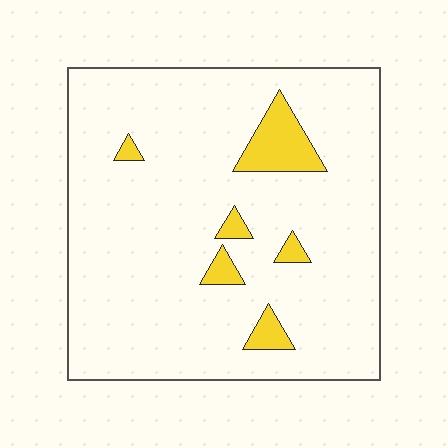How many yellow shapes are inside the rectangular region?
6.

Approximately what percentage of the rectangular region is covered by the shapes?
Approximately 10%.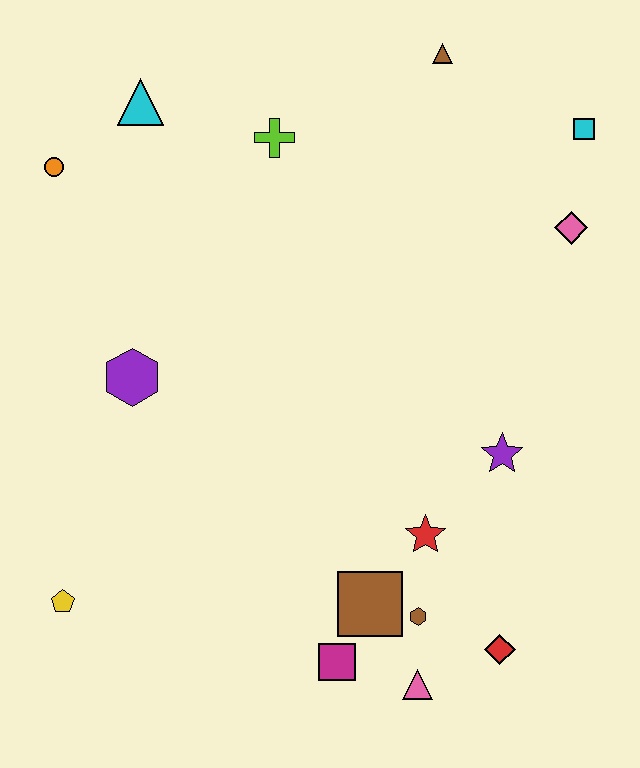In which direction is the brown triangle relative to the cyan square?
The brown triangle is to the left of the cyan square.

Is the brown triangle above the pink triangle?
Yes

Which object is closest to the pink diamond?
The cyan square is closest to the pink diamond.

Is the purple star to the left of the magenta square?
No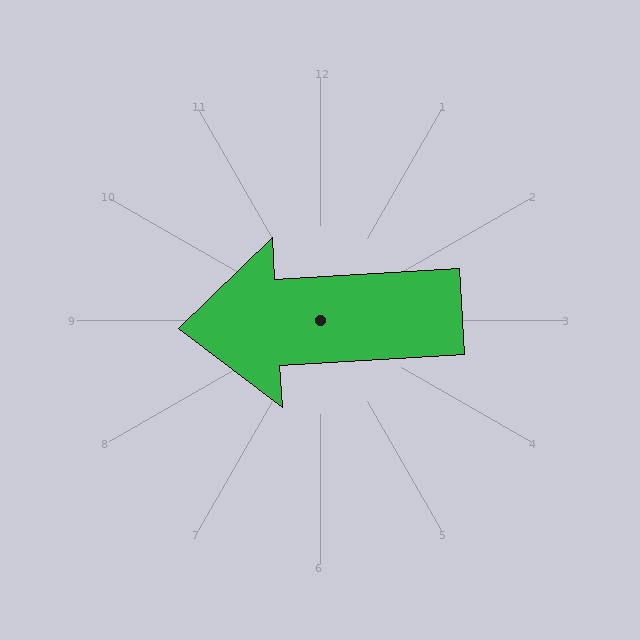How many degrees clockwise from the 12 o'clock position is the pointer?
Approximately 267 degrees.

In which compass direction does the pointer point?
West.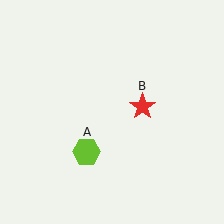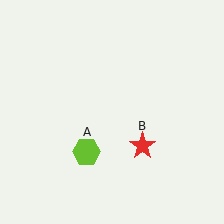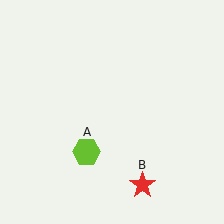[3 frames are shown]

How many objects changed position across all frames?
1 object changed position: red star (object B).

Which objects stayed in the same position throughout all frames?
Lime hexagon (object A) remained stationary.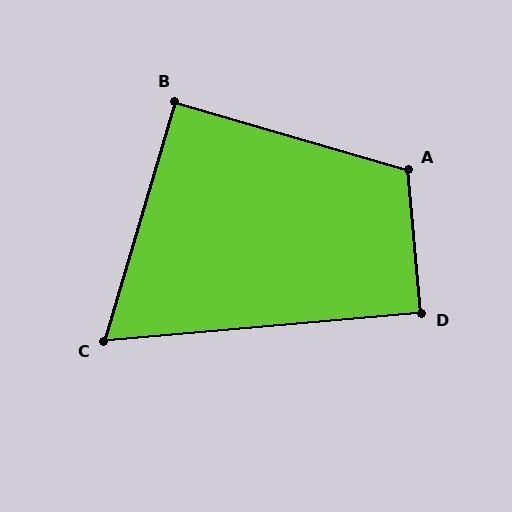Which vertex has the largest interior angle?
A, at approximately 111 degrees.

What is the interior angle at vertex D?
Approximately 90 degrees (approximately right).